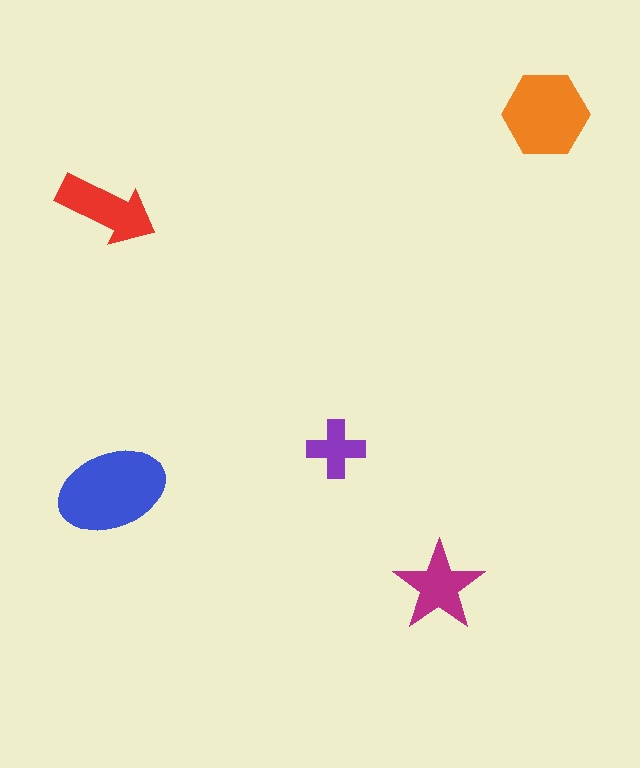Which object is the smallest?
The purple cross.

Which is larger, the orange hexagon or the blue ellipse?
The blue ellipse.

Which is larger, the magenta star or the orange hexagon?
The orange hexagon.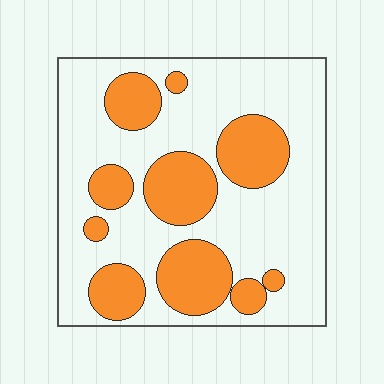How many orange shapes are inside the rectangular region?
10.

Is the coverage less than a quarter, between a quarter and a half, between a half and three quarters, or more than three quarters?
Between a quarter and a half.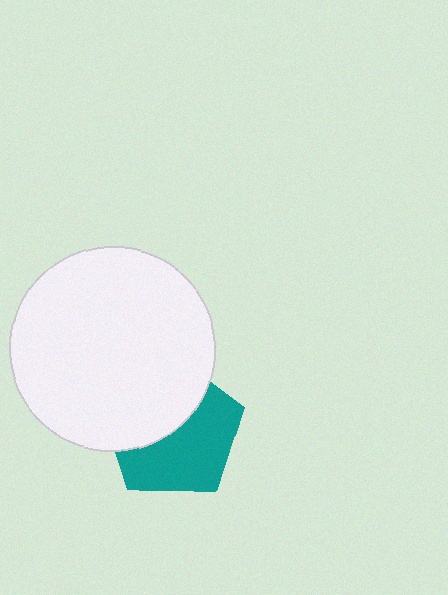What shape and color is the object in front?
The object in front is a white circle.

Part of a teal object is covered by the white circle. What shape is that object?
It is a pentagon.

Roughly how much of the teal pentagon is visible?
About half of it is visible (roughly 54%).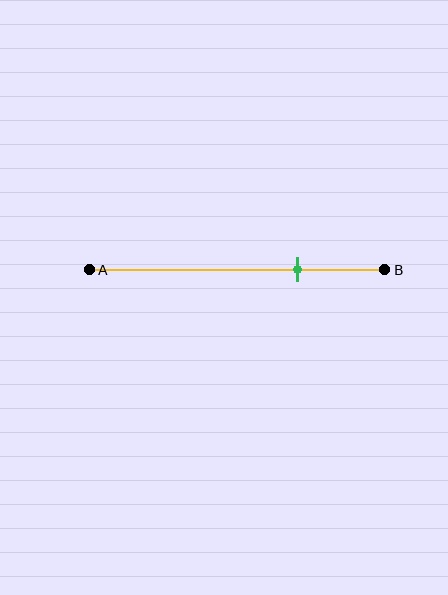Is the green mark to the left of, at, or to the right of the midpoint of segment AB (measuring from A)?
The green mark is to the right of the midpoint of segment AB.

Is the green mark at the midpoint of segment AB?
No, the mark is at about 70% from A, not at the 50% midpoint.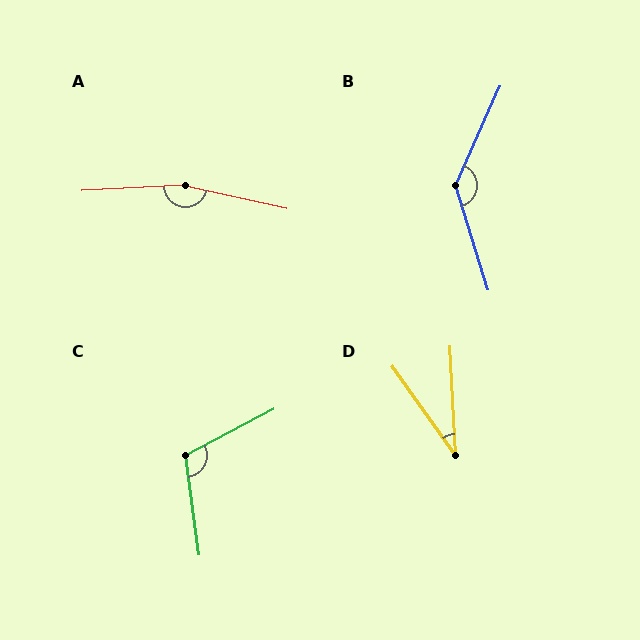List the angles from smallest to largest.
D (33°), C (110°), B (138°), A (164°).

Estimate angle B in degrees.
Approximately 138 degrees.